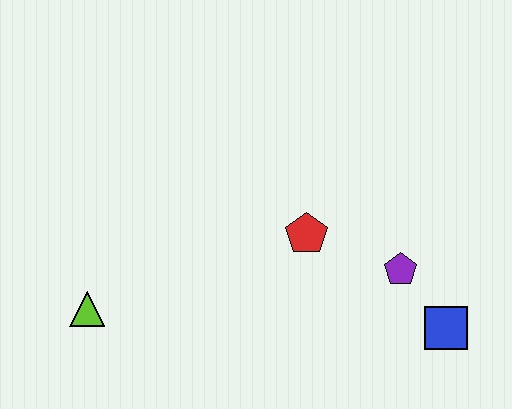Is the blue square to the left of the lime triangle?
No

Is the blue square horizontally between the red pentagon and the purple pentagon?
No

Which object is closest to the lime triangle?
The red pentagon is closest to the lime triangle.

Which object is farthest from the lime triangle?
The blue square is farthest from the lime triangle.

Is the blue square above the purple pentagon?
No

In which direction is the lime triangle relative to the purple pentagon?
The lime triangle is to the left of the purple pentagon.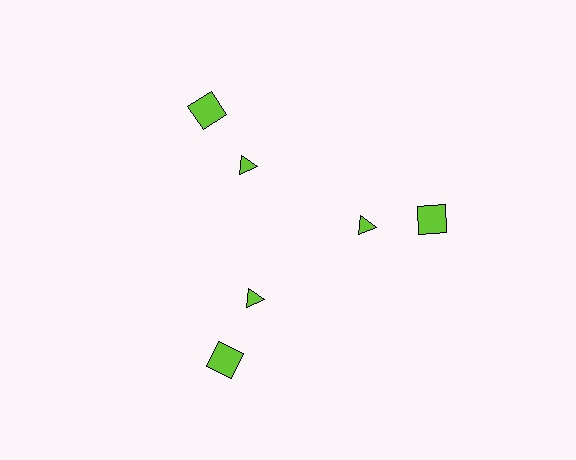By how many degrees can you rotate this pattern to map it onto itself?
The pattern maps onto itself every 120 degrees of rotation.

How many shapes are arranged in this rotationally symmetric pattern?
There are 6 shapes, arranged in 3 groups of 2.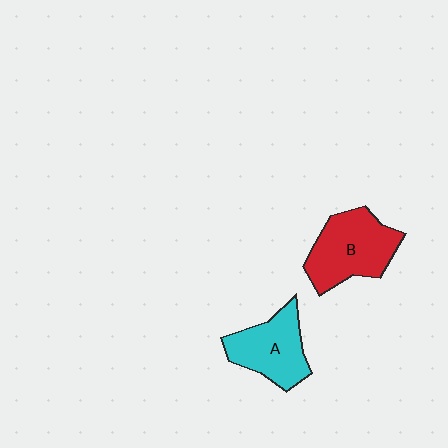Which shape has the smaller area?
Shape A (cyan).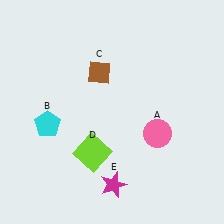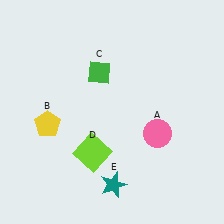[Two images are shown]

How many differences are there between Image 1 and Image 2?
There are 3 differences between the two images.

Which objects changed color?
B changed from cyan to yellow. C changed from brown to green. E changed from magenta to teal.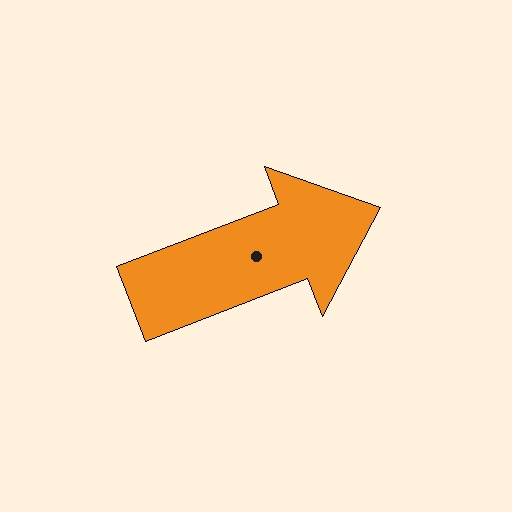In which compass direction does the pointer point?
East.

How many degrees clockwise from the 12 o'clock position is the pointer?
Approximately 69 degrees.